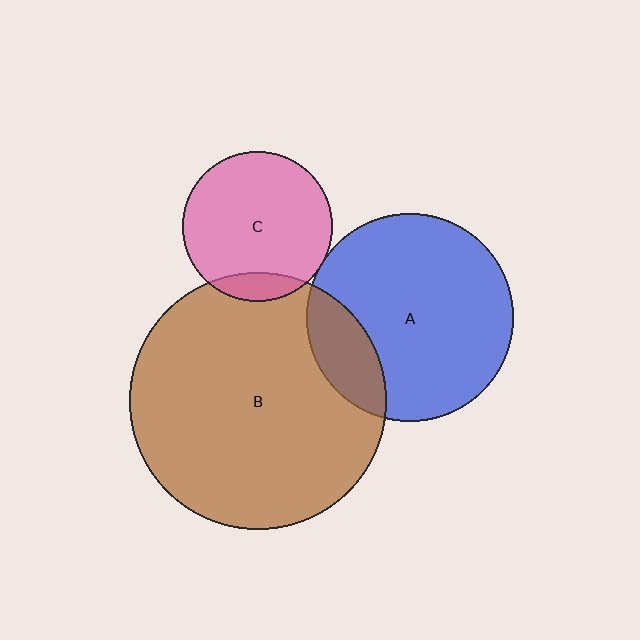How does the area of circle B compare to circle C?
Approximately 2.9 times.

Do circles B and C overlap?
Yes.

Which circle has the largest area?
Circle B (brown).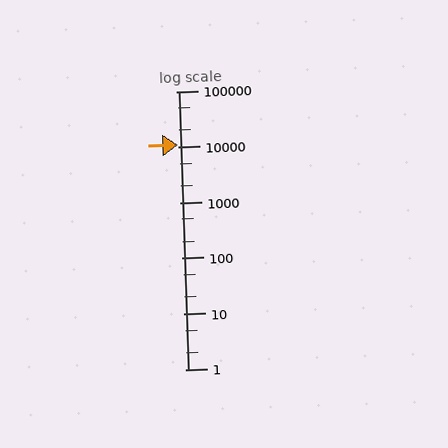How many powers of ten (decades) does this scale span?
The scale spans 5 decades, from 1 to 100000.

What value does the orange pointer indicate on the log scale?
The pointer indicates approximately 11000.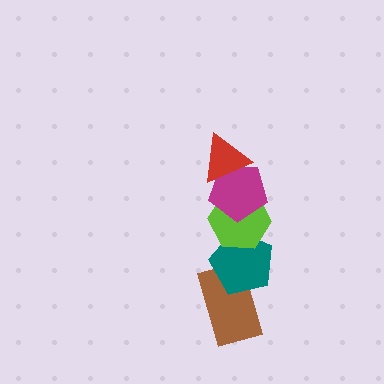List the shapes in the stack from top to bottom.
From top to bottom: the red triangle, the magenta pentagon, the lime hexagon, the teal pentagon, the brown rectangle.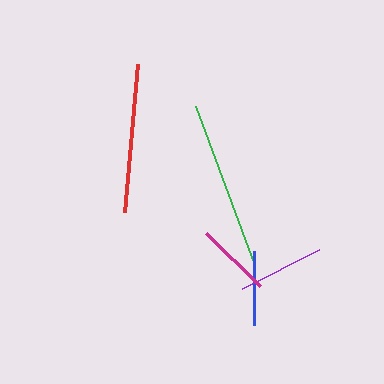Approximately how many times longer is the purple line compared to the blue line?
The purple line is approximately 1.2 times the length of the blue line.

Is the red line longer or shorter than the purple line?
The red line is longer than the purple line.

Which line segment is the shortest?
The blue line is the shortest at approximately 74 pixels.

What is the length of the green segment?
The green segment is approximately 169 pixels long.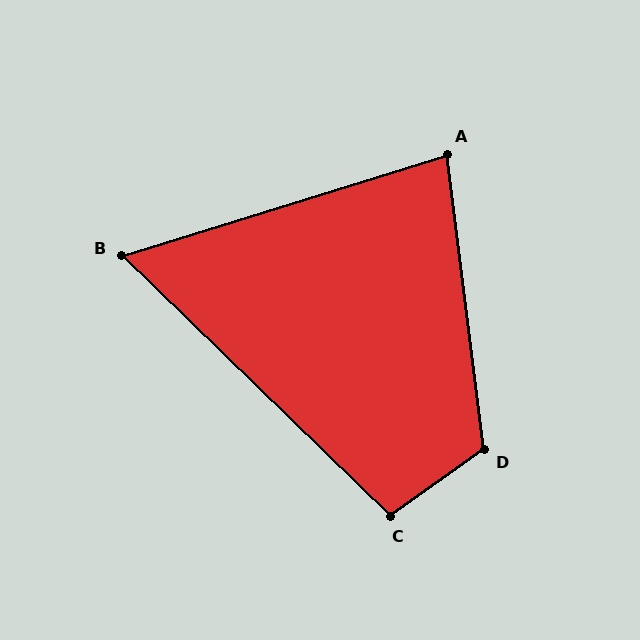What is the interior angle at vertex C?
Approximately 100 degrees (obtuse).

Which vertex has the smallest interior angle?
B, at approximately 61 degrees.